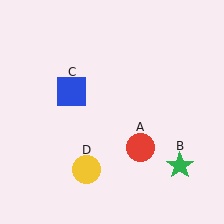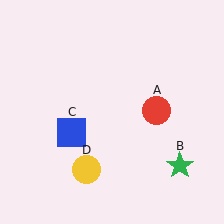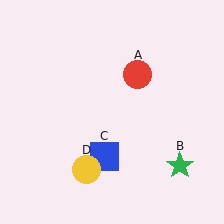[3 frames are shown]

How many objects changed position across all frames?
2 objects changed position: red circle (object A), blue square (object C).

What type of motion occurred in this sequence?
The red circle (object A), blue square (object C) rotated counterclockwise around the center of the scene.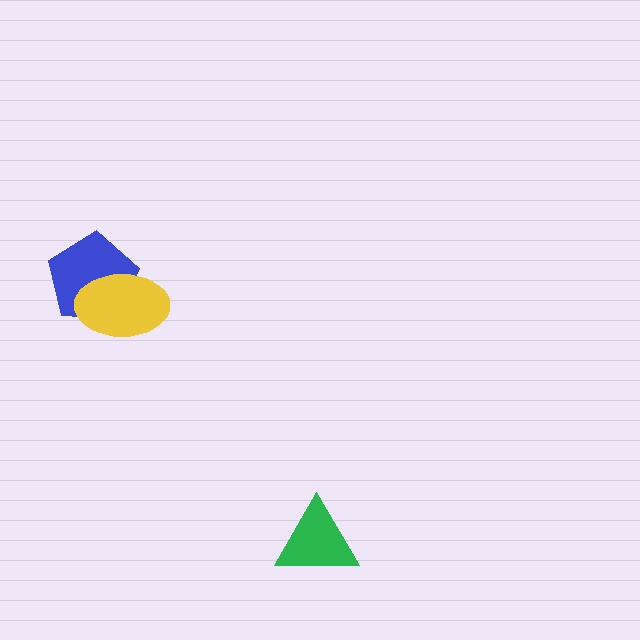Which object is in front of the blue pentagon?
The yellow ellipse is in front of the blue pentagon.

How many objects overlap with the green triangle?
0 objects overlap with the green triangle.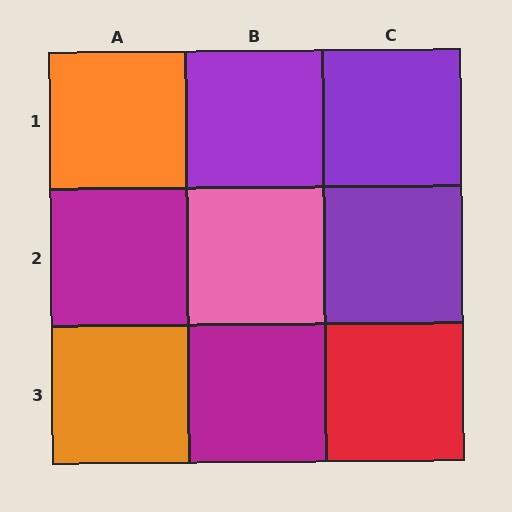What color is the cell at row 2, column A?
Magenta.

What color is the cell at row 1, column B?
Purple.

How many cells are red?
1 cell is red.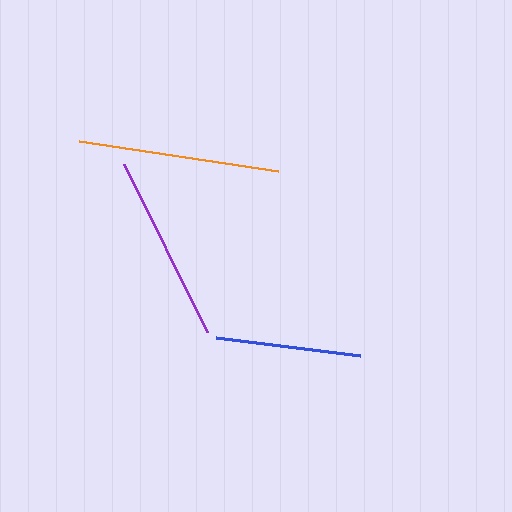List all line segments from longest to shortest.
From longest to shortest: orange, purple, blue.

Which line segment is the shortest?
The blue line is the shortest at approximately 145 pixels.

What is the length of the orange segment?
The orange segment is approximately 202 pixels long.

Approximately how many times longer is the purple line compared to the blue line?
The purple line is approximately 1.3 times the length of the blue line.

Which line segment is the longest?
The orange line is the longest at approximately 202 pixels.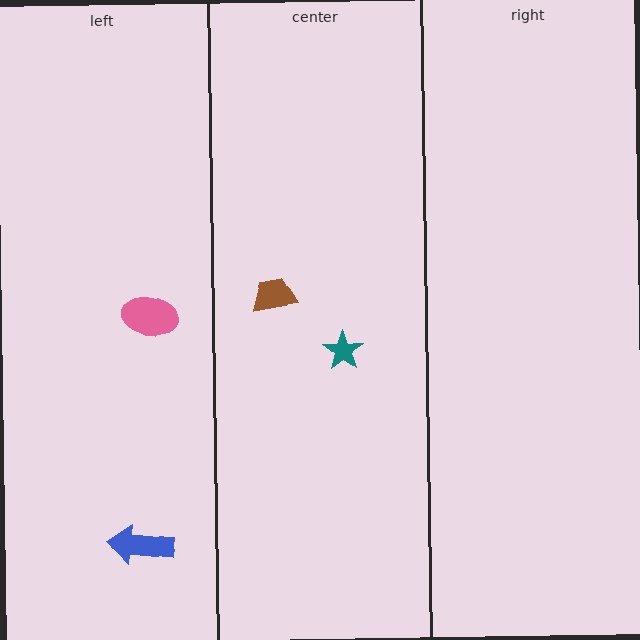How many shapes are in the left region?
2.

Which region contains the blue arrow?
The left region.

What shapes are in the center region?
The brown trapezoid, the teal star.